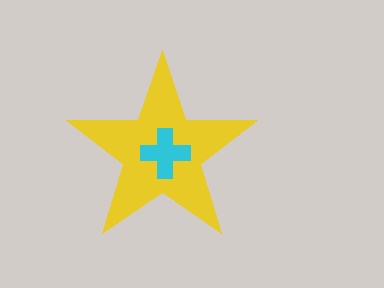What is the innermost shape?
The cyan cross.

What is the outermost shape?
The yellow star.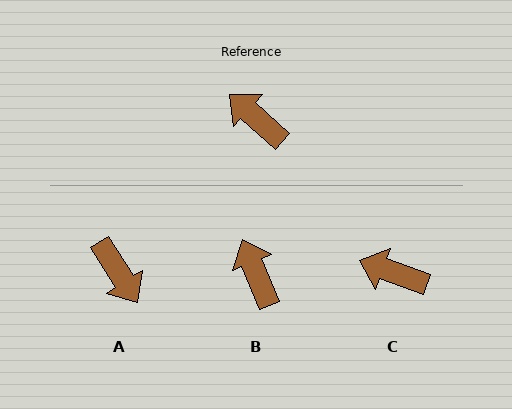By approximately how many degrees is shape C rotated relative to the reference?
Approximately 22 degrees counter-clockwise.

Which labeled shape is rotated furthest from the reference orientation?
A, about 164 degrees away.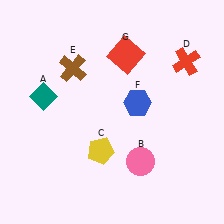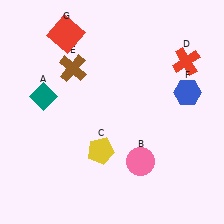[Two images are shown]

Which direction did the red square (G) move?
The red square (G) moved left.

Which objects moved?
The objects that moved are: the blue hexagon (F), the red square (G).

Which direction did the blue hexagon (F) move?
The blue hexagon (F) moved right.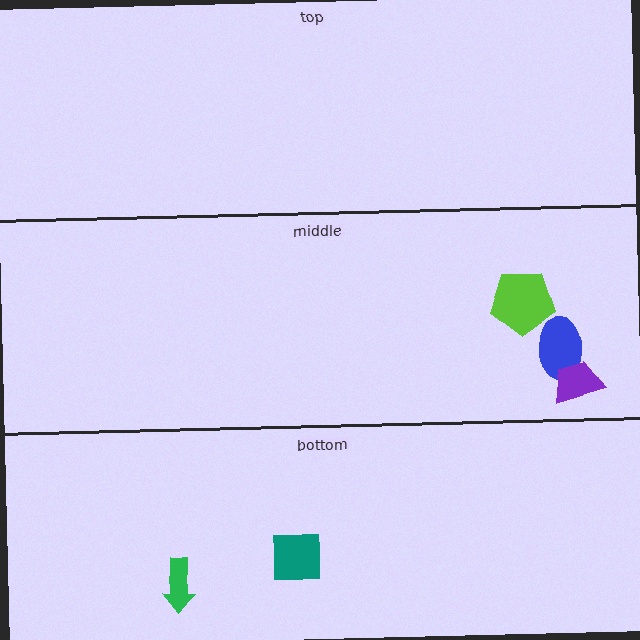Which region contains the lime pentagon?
The middle region.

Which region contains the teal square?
The bottom region.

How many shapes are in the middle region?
3.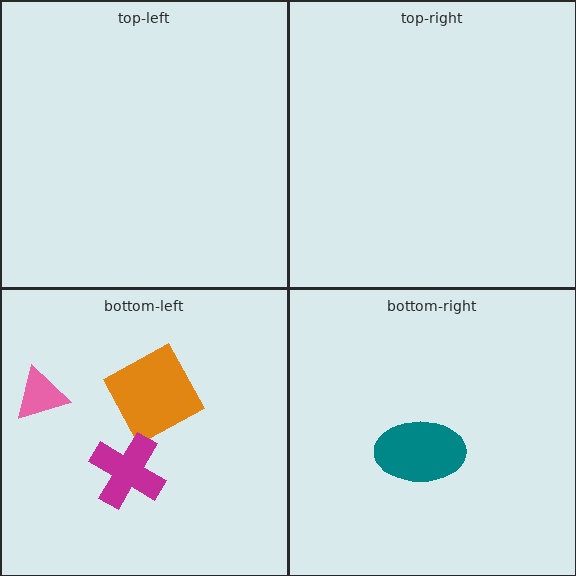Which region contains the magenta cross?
The bottom-left region.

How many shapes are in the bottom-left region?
3.